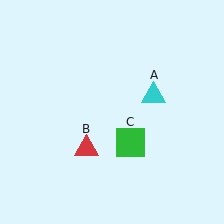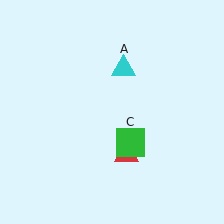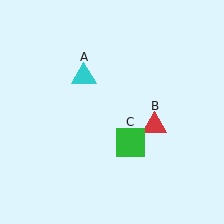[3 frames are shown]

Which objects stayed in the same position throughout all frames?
Green square (object C) remained stationary.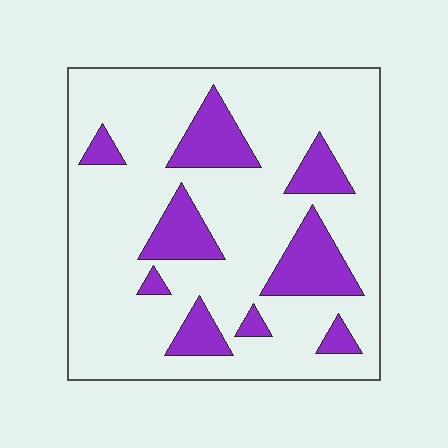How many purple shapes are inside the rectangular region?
9.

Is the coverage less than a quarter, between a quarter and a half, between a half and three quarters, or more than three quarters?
Less than a quarter.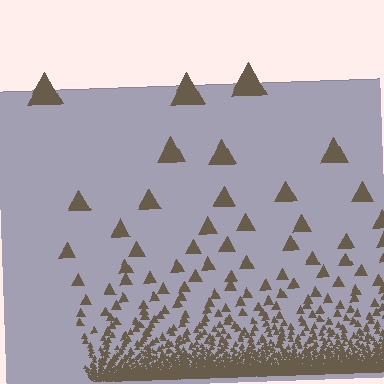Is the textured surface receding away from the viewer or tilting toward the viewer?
The surface appears to tilt toward the viewer. Texture elements get larger and sparser toward the top.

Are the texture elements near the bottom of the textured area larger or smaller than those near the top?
Smaller. The gradient is inverted — elements near the bottom are smaller and denser.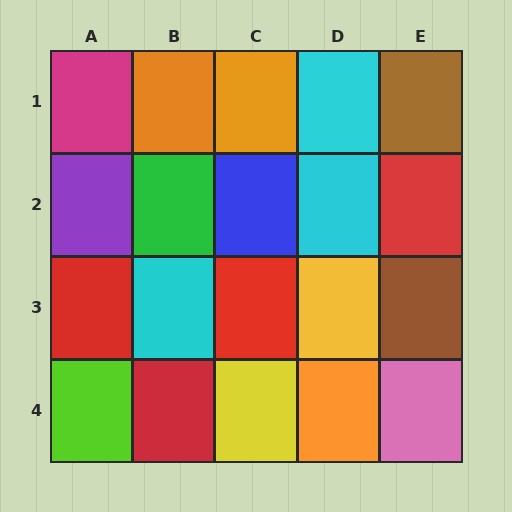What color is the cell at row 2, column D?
Cyan.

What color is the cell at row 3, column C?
Red.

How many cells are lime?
1 cell is lime.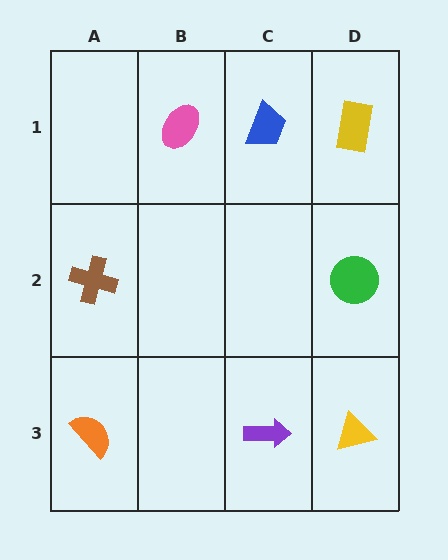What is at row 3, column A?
An orange semicircle.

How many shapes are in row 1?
3 shapes.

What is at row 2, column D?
A green circle.